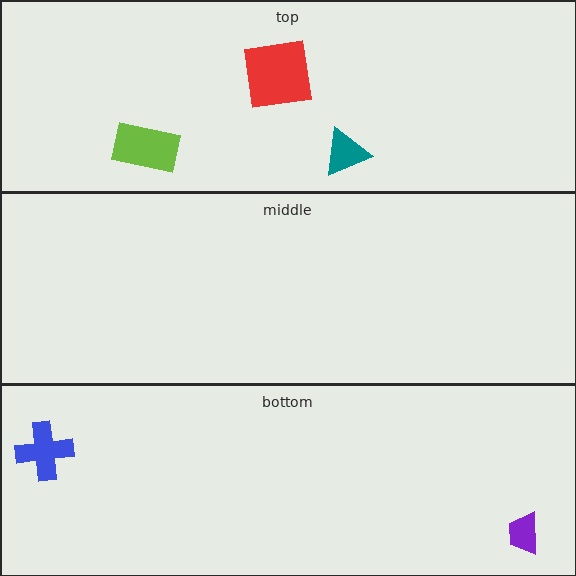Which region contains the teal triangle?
The top region.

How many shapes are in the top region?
3.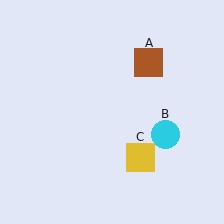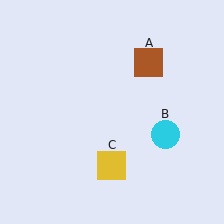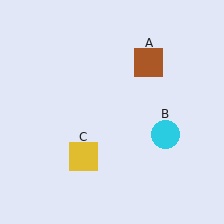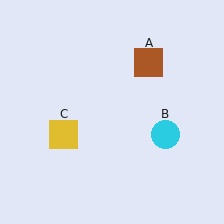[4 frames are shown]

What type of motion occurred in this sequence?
The yellow square (object C) rotated clockwise around the center of the scene.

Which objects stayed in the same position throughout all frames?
Brown square (object A) and cyan circle (object B) remained stationary.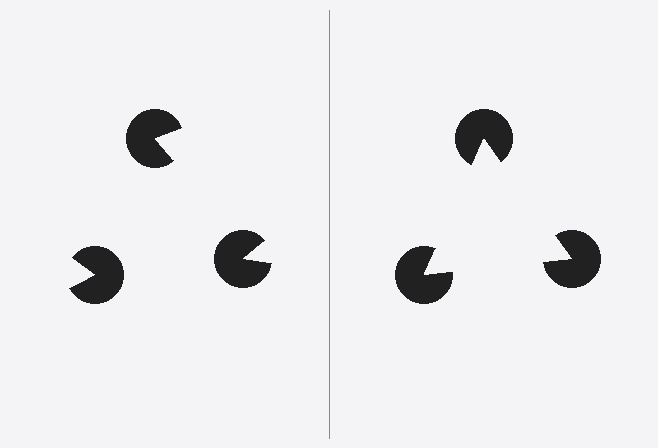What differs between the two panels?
The pac-man discs are positioned identically on both sides; only the wedge orientations differ. On the right they align to a triangle; on the left they are misaligned.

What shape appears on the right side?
An illusory triangle.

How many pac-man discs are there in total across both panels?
6 — 3 on each side.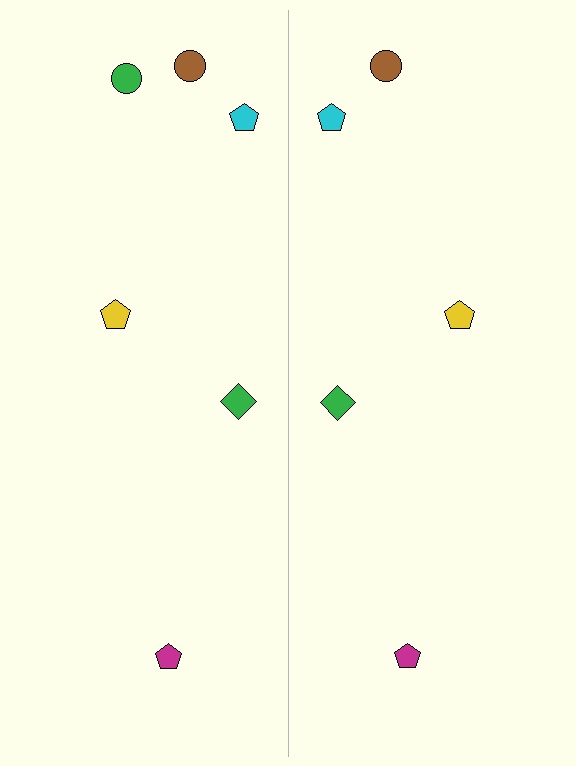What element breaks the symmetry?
A green circle is missing from the right side.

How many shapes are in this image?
There are 11 shapes in this image.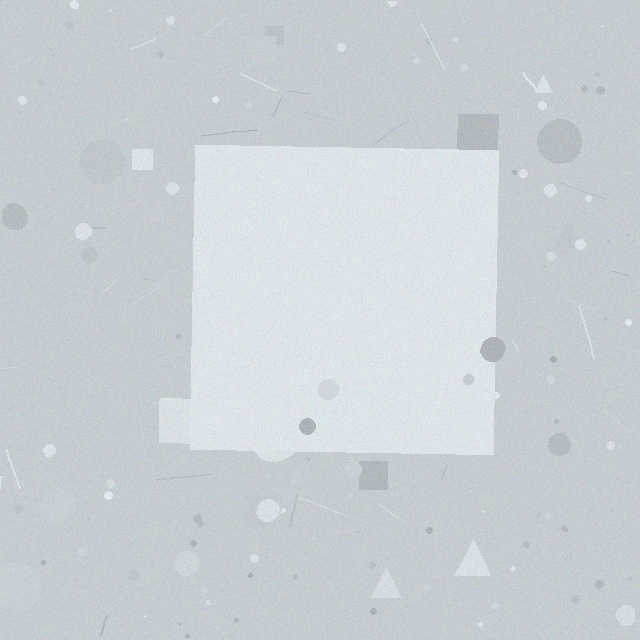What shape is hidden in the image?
A square is hidden in the image.